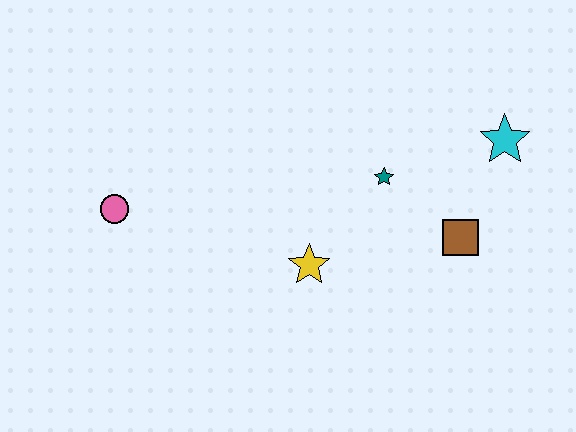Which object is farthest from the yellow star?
The cyan star is farthest from the yellow star.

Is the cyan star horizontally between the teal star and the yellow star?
No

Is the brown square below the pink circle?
Yes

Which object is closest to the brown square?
The teal star is closest to the brown square.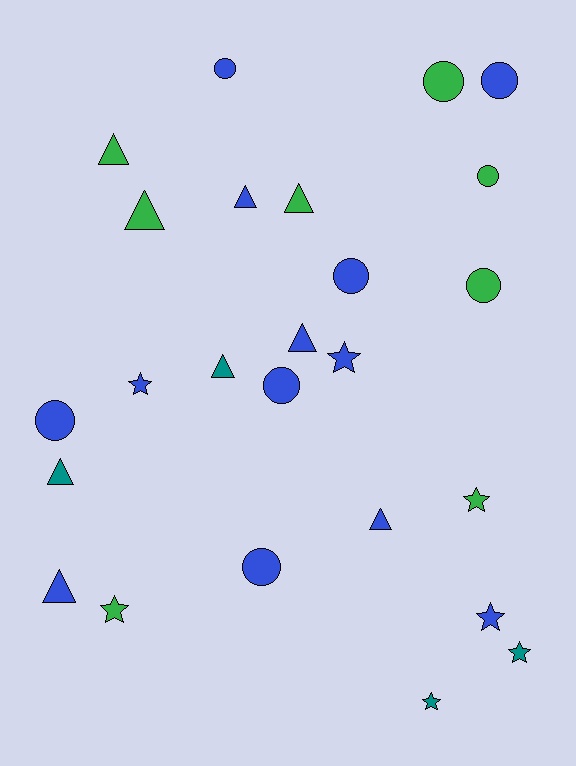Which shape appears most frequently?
Triangle, with 9 objects.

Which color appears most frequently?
Blue, with 13 objects.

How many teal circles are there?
There are no teal circles.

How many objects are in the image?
There are 25 objects.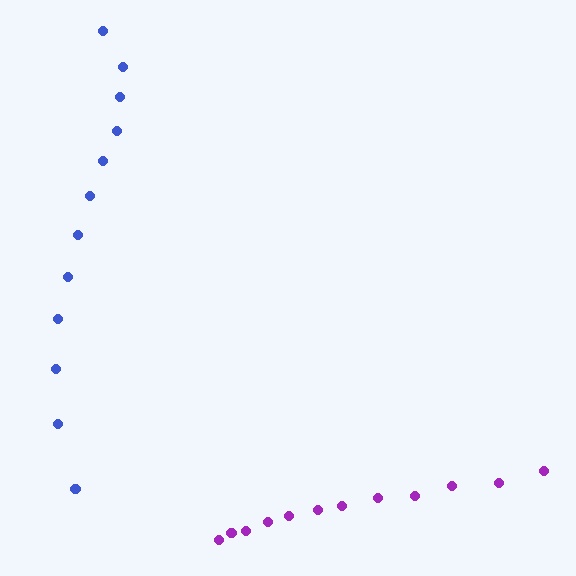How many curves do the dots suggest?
There are 2 distinct paths.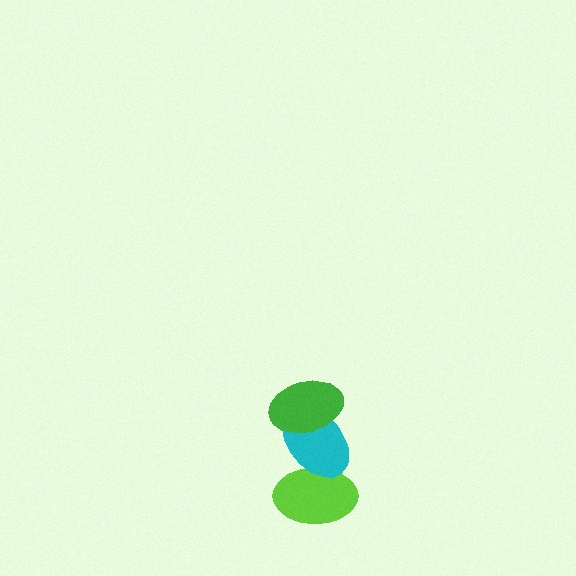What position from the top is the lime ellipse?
The lime ellipse is 3rd from the top.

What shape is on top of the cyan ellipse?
The green ellipse is on top of the cyan ellipse.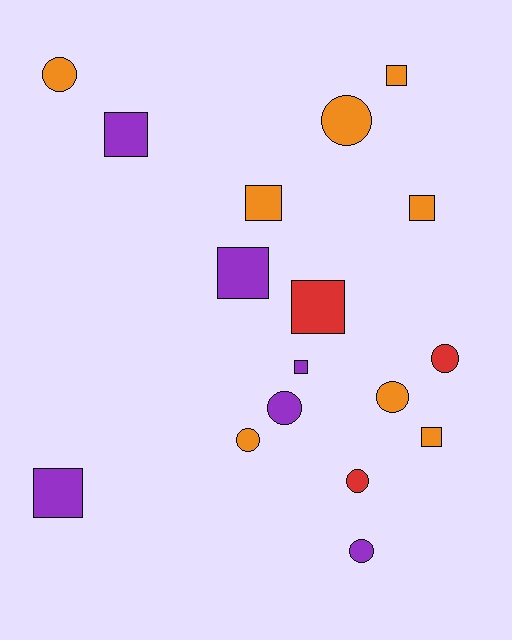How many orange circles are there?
There are 4 orange circles.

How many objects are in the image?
There are 17 objects.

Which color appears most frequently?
Orange, with 8 objects.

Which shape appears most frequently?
Square, with 9 objects.